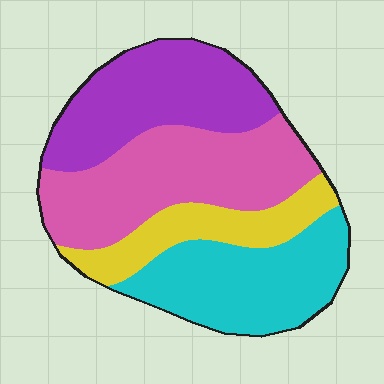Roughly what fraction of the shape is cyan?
Cyan takes up about one quarter (1/4) of the shape.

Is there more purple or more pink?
Pink.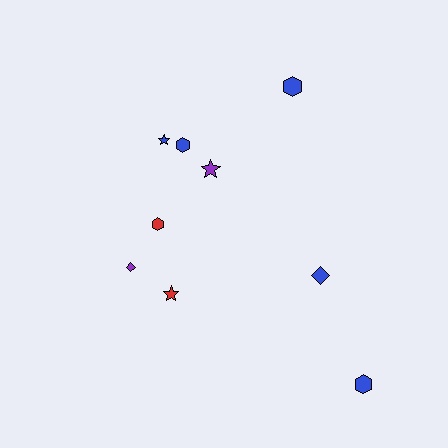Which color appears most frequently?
Blue, with 5 objects.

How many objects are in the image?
There are 9 objects.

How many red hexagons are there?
There is 1 red hexagon.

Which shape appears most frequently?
Hexagon, with 4 objects.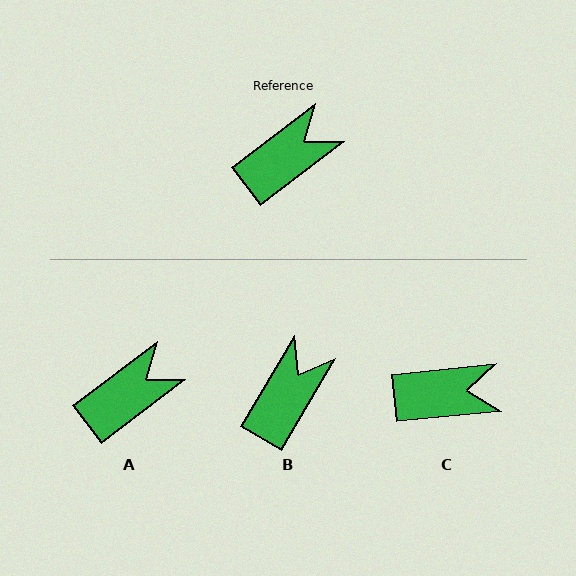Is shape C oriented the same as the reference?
No, it is off by about 31 degrees.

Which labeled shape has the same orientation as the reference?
A.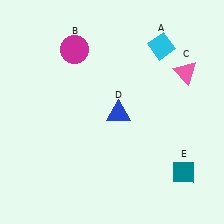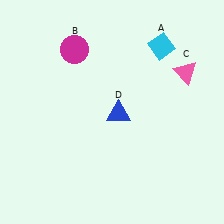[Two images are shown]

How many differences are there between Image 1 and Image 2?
There is 1 difference between the two images.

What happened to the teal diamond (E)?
The teal diamond (E) was removed in Image 2. It was in the bottom-right area of Image 1.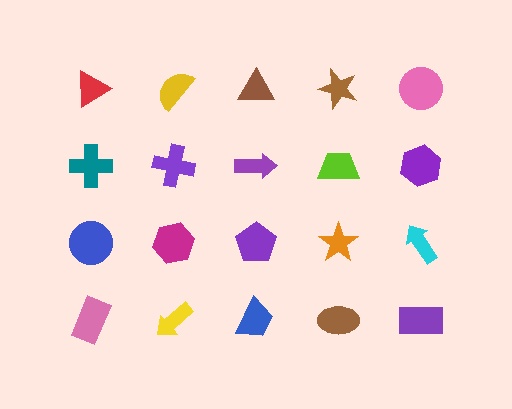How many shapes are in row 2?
5 shapes.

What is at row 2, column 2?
A purple cross.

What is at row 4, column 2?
A yellow arrow.